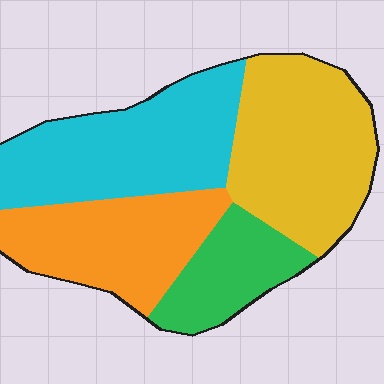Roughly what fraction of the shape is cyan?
Cyan takes up about one third (1/3) of the shape.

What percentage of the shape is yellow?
Yellow takes up about one third (1/3) of the shape.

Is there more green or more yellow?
Yellow.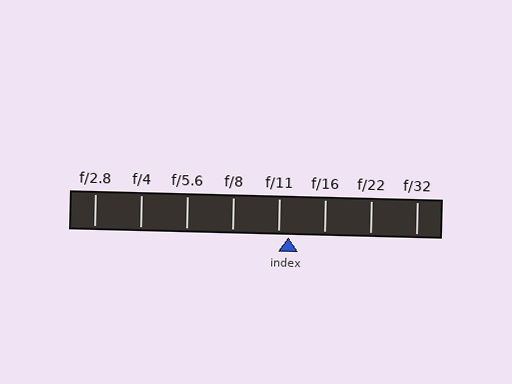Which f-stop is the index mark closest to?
The index mark is closest to f/11.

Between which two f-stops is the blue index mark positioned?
The index mark is between f/11 and f/16.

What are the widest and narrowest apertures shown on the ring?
The widest aperture shown is f/2.8 and the narrowest is f/32.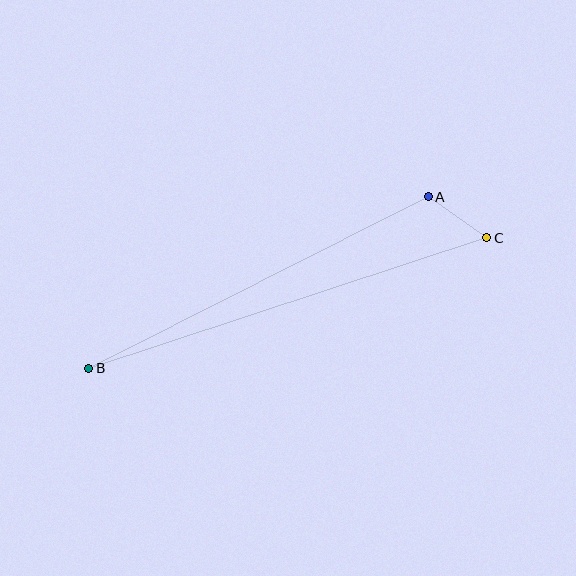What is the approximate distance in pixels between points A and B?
The distance between A and B is approximately 381 pixels.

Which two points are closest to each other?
Points A and C are closest to each other.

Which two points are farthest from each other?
Points B and C are farthest from each other.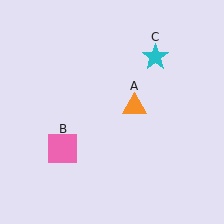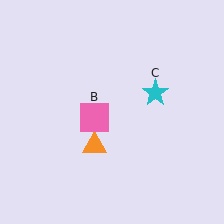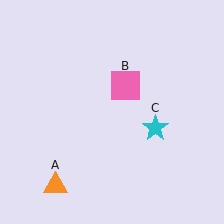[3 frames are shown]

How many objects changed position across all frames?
3 objects changed position: orange triangle (object A), pink square (object B), cyan star (object C).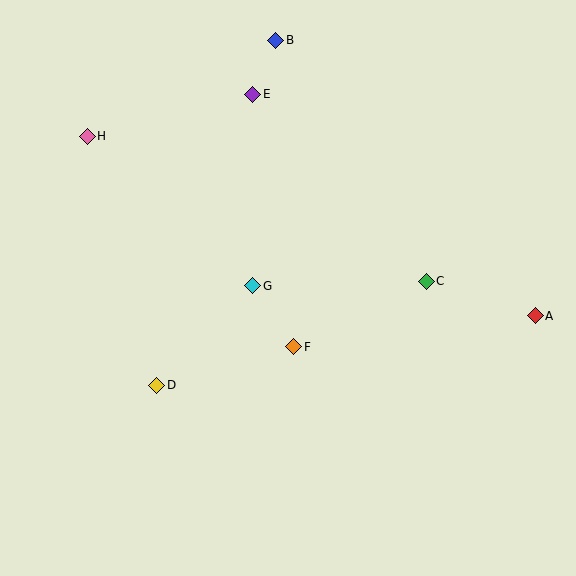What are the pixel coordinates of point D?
Point D is at (157, 386).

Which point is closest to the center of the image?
Point G at (253, 286) is closest to the center.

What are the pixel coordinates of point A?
Point A is at (535, 316).